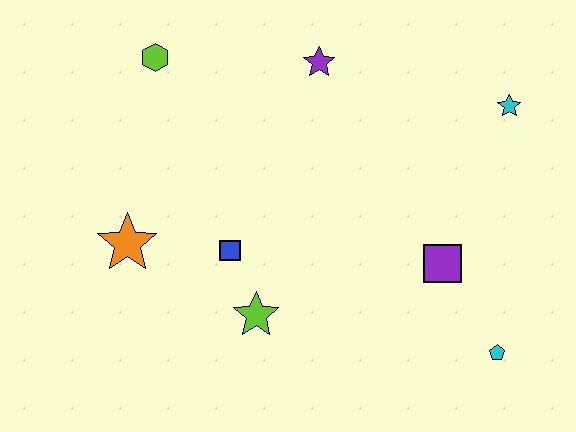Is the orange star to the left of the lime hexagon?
Yes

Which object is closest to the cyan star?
The purple square is closest to the cyan star.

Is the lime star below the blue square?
Yes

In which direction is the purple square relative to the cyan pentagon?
The purple square is above the cyan pentagon.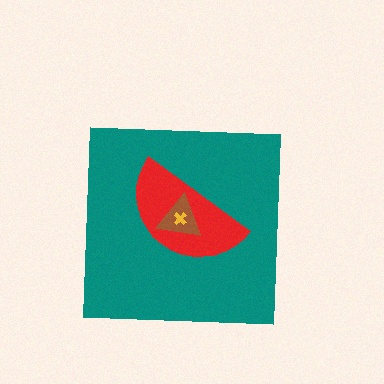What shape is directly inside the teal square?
The red semicircle.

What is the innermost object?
The yellow cross.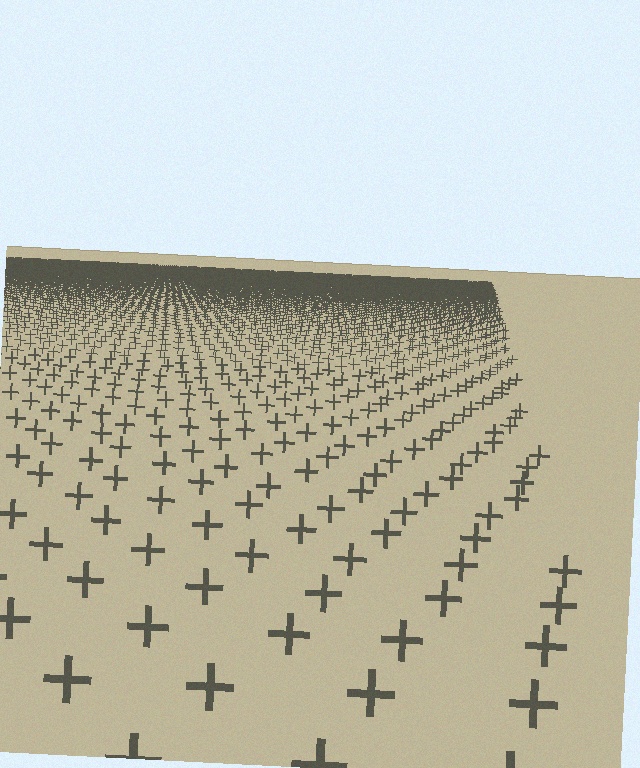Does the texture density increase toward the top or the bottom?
Density increases toward the top.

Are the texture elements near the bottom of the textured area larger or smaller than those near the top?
Larger. Near the bottom, elements are closer to the viewer and appear at a bigger on-screen size.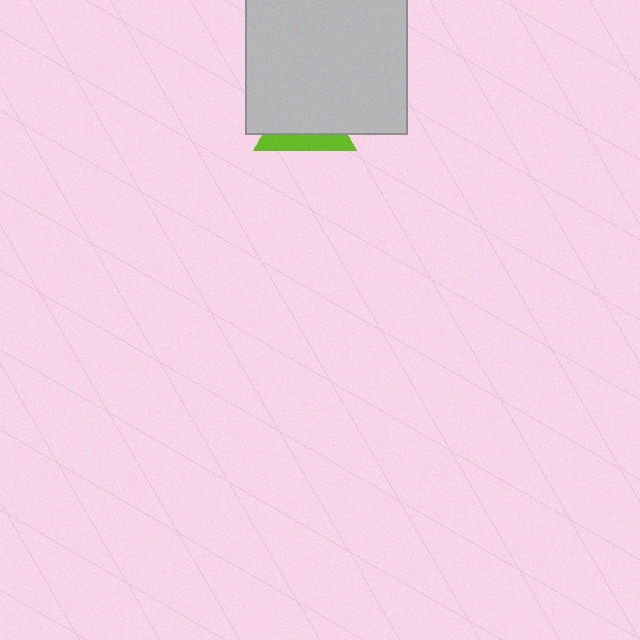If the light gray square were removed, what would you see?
You would see the complete lime triangle.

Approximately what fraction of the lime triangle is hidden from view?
Roughly 68% of the lime triangle is hidden behind the light gray square.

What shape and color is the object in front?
The object in front is a light gray square.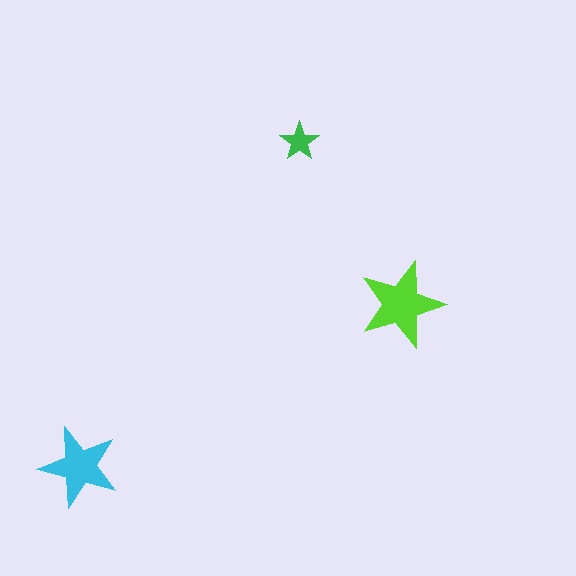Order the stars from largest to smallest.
the lime one, the cyan one, the green one.